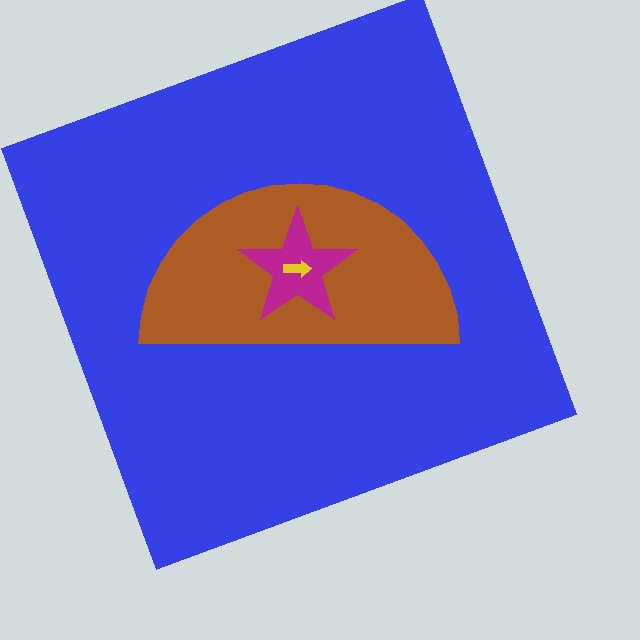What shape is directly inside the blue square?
The brown semicircle.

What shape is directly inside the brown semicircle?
The magenta star.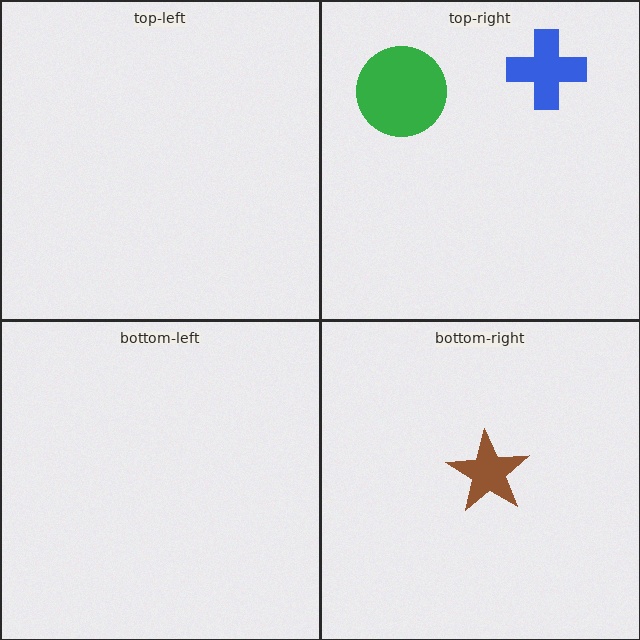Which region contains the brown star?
The bottom-right region.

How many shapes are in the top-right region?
2.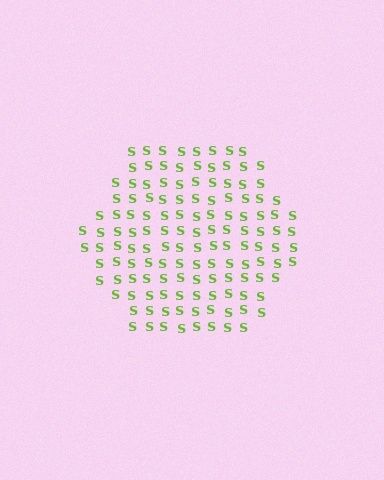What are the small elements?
The small elements are letter S's.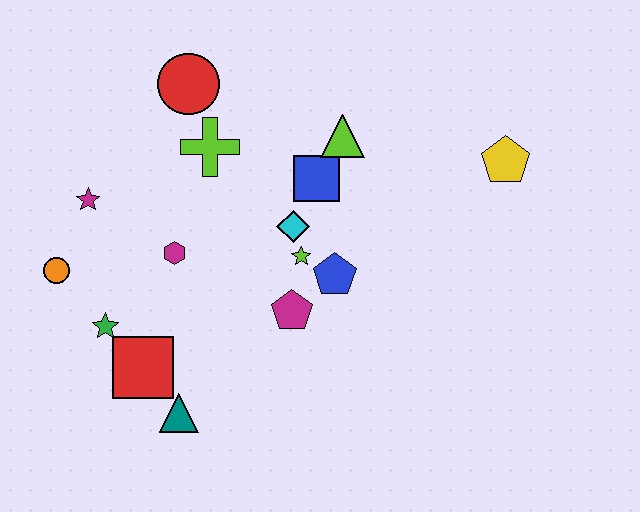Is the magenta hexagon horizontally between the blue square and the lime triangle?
No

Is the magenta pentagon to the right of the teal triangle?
Yes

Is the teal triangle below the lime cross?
Yes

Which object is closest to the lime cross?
The red circle is closest to the lime cross.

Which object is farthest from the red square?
The yellow pentagon is farthest from the red square.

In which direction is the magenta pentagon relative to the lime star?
The magenta pentagon is below the lime star.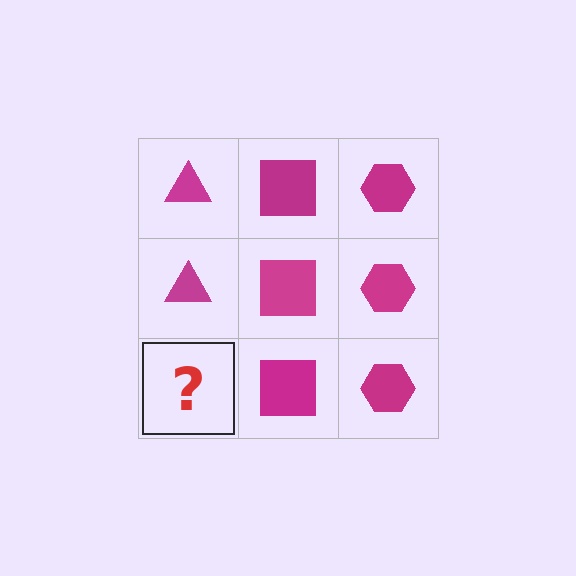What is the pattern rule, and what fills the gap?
The rule is that each column has a consistent shape. The gap should be filled with a magenta triangle.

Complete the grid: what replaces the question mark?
The question mark should be replaced with a magenta triangle.